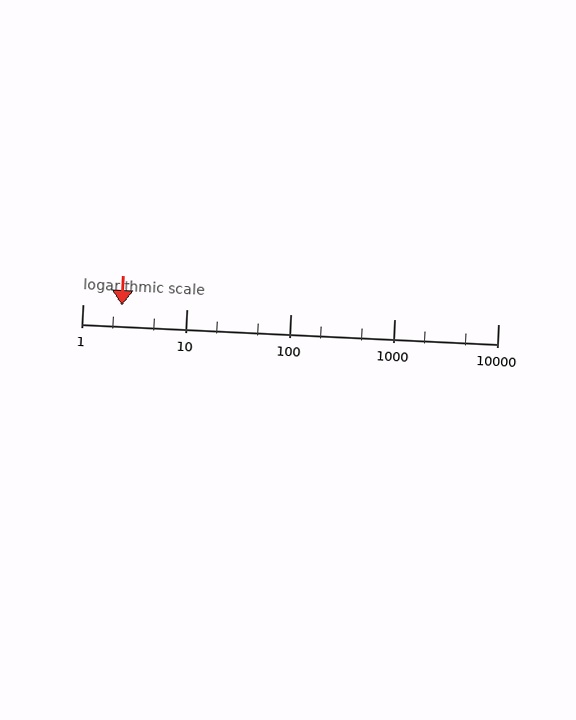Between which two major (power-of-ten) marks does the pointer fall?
The pointer is between 1 and 10.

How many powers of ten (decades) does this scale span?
The scale spans 4 decades, from 1 to 10000.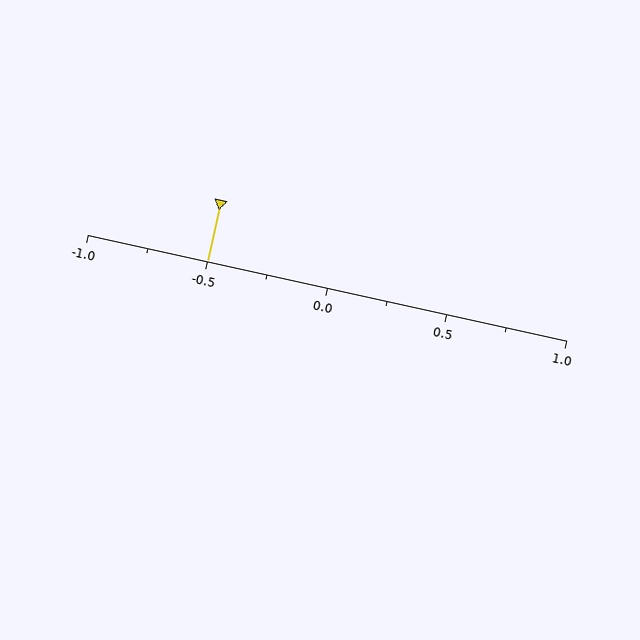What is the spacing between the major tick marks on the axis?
The major ticks are spaced 0.5 apart.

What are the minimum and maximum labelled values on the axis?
The axis runs from -1.0 to 1.0.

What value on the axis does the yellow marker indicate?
The marker indicates approximately -0.5.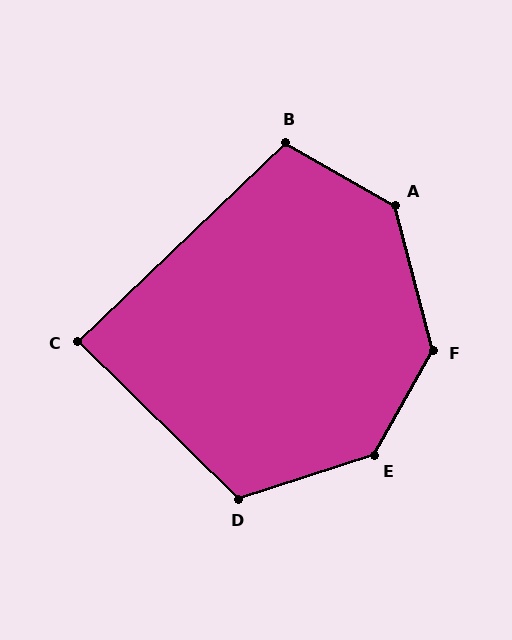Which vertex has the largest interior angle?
E, at approximately 137 degrees.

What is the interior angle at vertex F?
Approximately 136 degrees (obtuse).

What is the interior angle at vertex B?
Approximately 106 degrees (obtuse).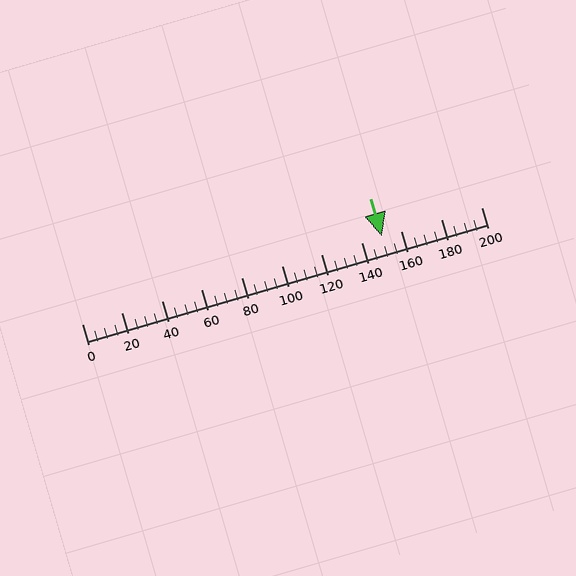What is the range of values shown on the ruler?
The ruler shows values from 0 to 200.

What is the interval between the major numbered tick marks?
The major tick marks are spaced 20 units apart.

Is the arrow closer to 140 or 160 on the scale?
The arrow is closer to 160.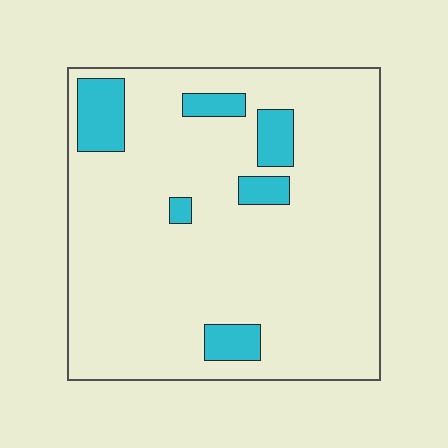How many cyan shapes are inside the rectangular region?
6.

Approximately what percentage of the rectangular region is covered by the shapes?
Approximately 10%.